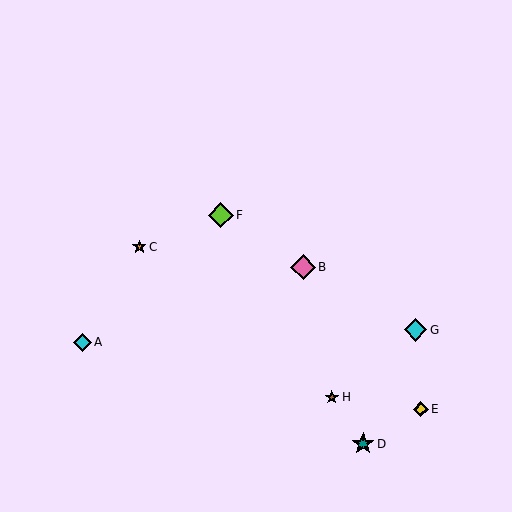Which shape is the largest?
The lime diamond (labeled F) is the largest.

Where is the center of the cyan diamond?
The center of the cyan diamond is at (415, 330).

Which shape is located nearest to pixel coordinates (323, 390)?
The brown star (labeled H) at (332, 397) is nearest to that location.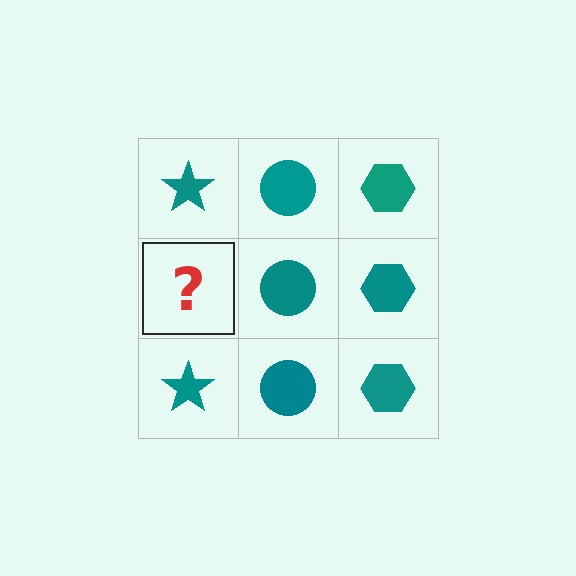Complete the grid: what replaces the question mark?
The question mark should be replaced with a teal star.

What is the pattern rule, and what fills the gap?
The rule is that each column has a consistent shape. The gap should be filled with a teal star.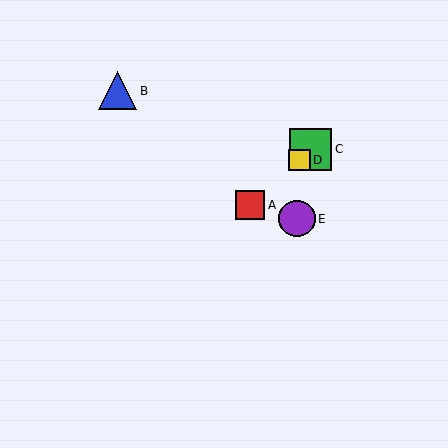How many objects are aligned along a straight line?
3 objects (A, C, D) are aligned along a straight line.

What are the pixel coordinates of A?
Object A is at (250, 205).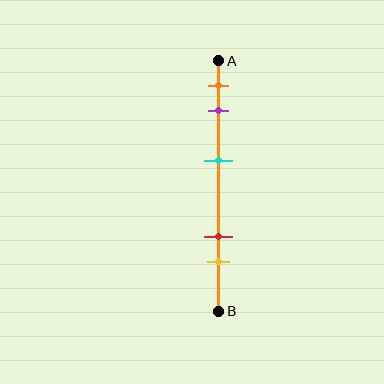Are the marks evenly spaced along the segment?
No, the marks are not evenly spaced.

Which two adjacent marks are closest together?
The orange and purple marks are the closest adjacent pair.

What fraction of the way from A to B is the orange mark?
The orange mark is approximately 10% (0.1) of the way from A to B.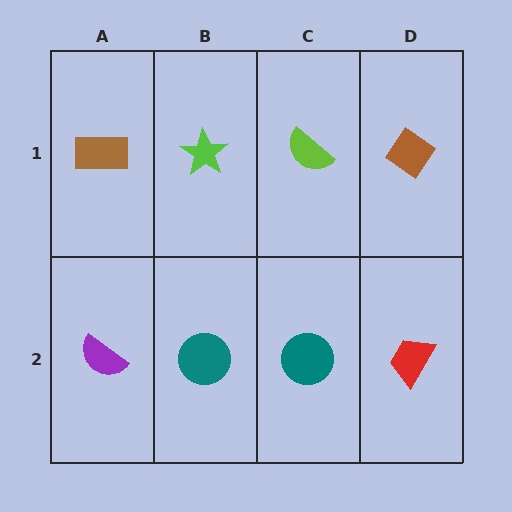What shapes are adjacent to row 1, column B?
A teal circle (row 2, column B), a brown rectangle (row 1, column A), a lime semicircle (row 1, column C).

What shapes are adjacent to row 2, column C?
A lime semicircle (row 1, column C), a teal circle (row 2, column B), a red trapezoid (row 2, column D).